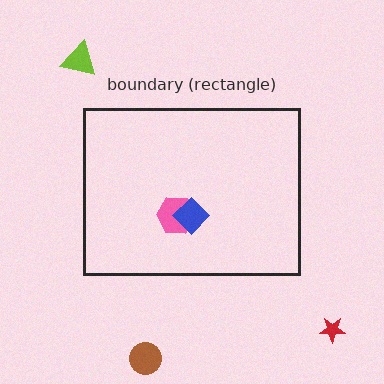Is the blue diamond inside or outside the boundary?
Inside.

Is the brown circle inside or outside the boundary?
Outside.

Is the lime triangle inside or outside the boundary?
Outside.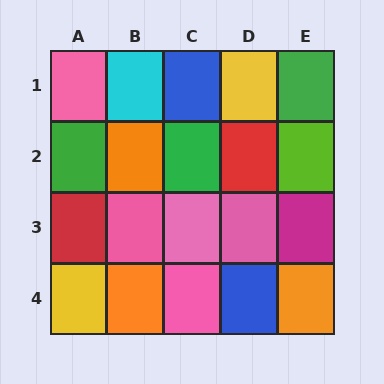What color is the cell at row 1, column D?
Yellow.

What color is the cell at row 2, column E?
Lime.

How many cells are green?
3 cells are green.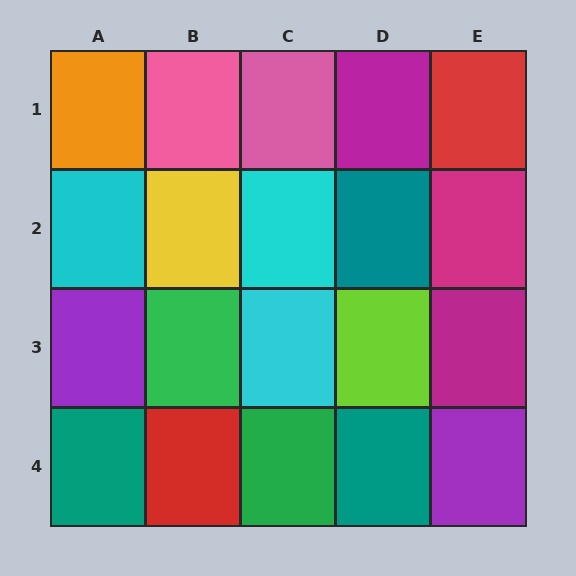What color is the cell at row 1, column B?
Pink.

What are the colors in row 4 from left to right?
Teal, red, green, teal, purple.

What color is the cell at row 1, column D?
Magenta.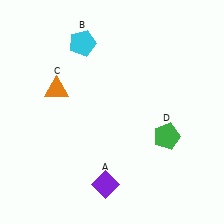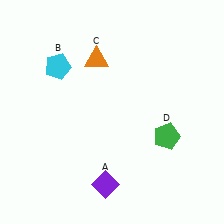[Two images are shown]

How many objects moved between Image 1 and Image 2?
2 objects moved between the two images.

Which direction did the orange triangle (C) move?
The orange triangle (C) moved right.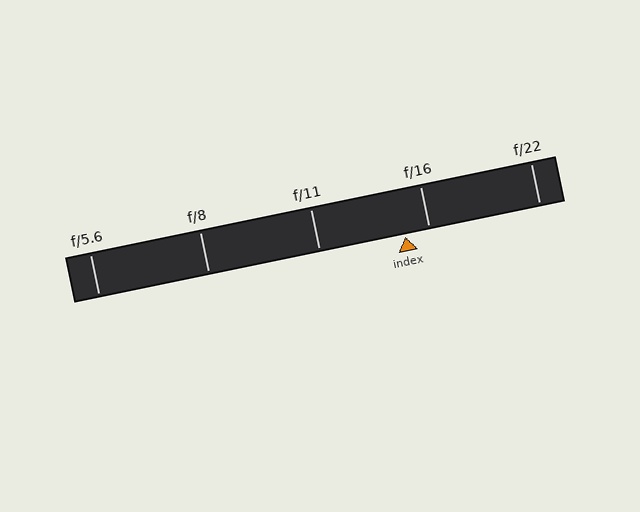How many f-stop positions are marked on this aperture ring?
There are 5 f-stop positions marked.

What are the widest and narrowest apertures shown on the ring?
The widest aperture shown is f/5.6 and the narrowest is f/22.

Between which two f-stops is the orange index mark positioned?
The index mark is between f/11 and f/16.